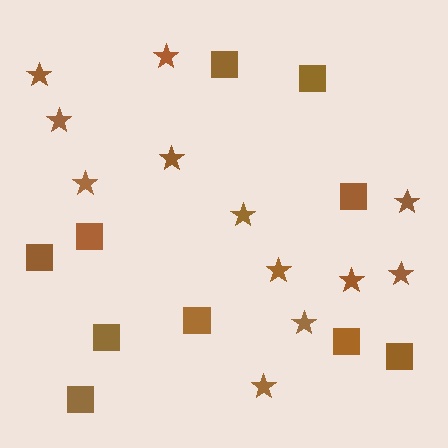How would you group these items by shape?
There are 2 groups: one group of stars (12) and one group of squares (10).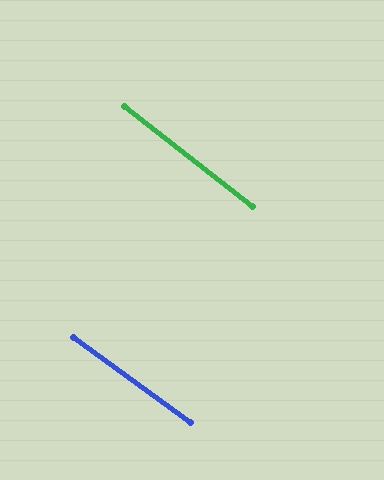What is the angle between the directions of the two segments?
Approximately 2 degrees.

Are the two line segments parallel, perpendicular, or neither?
Parallel — their directions differ by only 1.9°.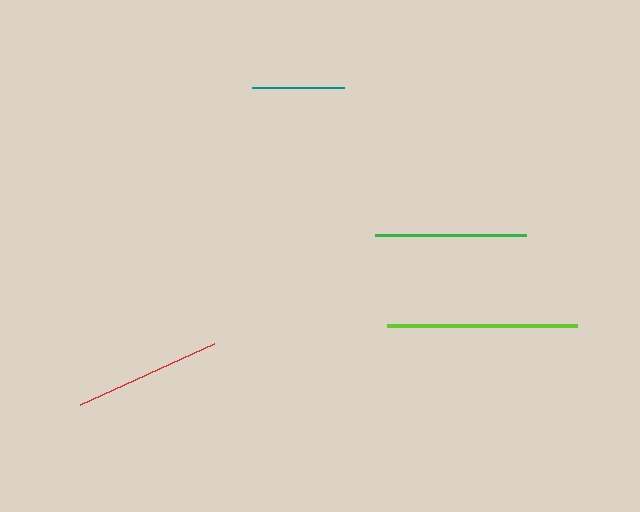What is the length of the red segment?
The red segment is approximately 147 pixels long.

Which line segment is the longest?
The lime line is the longest at approximately 190 pixels.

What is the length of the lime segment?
The lime segment is approximately 190 pixels long.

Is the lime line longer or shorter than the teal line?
The lime line is longer than the teal line.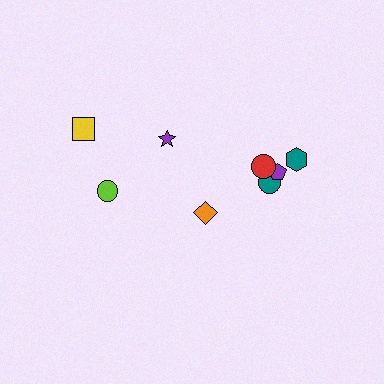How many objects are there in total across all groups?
There are 8 objects.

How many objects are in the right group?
There are 5 objects.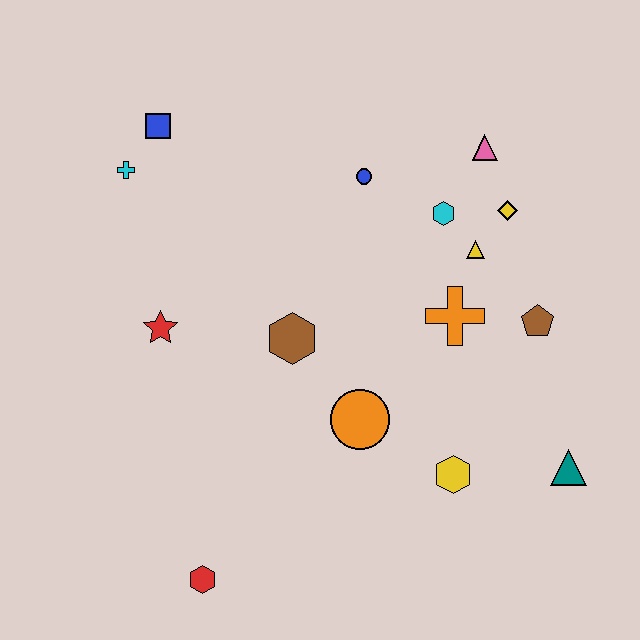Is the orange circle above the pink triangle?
No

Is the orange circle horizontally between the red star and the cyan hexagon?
Yes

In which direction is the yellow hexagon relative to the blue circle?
The yellow hexagon is below the blue circle.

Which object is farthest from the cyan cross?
The teal triangle is farthest from the cyan cross.